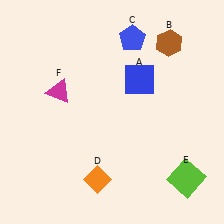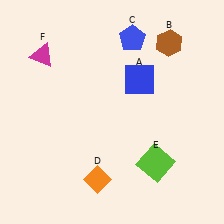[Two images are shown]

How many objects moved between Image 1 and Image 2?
2 objects moved between the two images.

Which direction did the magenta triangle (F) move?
The magenta triangle (F) moved up.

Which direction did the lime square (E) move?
The lime square (E) moved left.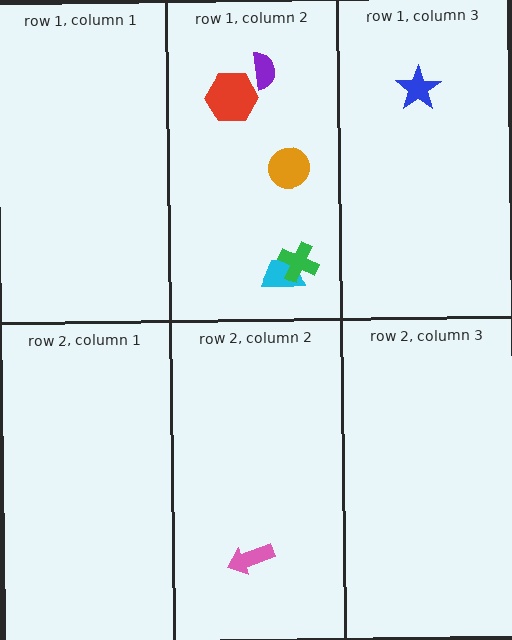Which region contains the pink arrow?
The row 2, column 2 region.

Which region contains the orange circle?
The row 1, column 2 region.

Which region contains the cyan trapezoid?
The row 1, column 2 region.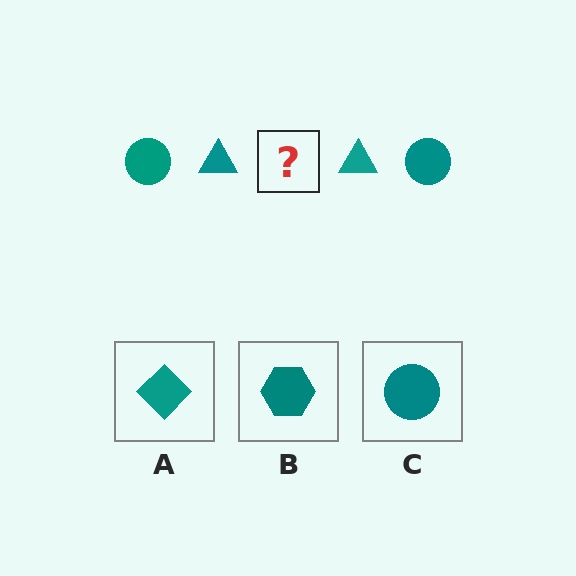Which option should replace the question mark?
Option C.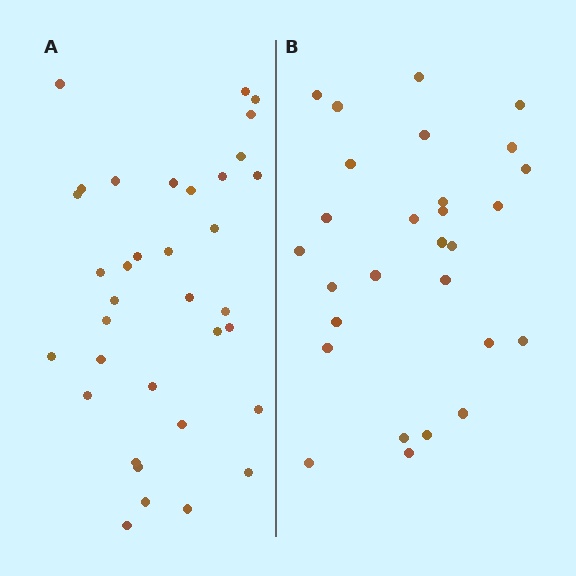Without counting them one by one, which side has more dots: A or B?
Region A (the left region) has more dots.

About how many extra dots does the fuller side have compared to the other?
Region A has roughly 8 or so more dots than region B.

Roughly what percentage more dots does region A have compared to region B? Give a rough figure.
About 25% more.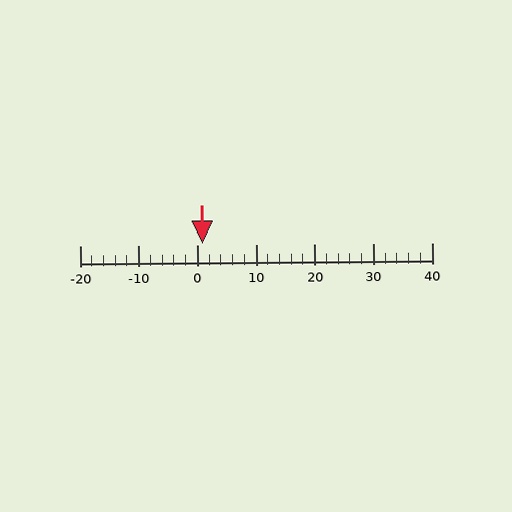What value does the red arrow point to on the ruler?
The red arrow points to approximately 1.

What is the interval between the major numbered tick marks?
The major tick marks are spaced 10 units apart.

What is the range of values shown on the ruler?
The ruler shows values from -20 to 40.